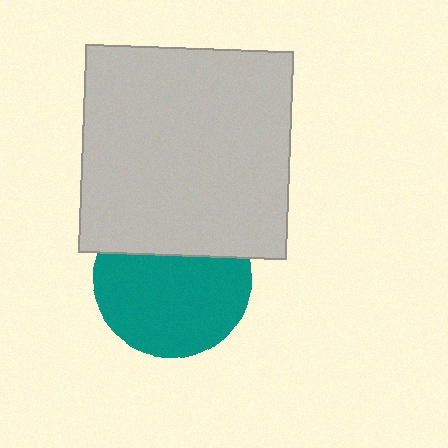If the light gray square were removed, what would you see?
You would see the complete teal circle.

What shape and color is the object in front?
The object in front is a light gray square.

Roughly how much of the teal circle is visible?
Most of it is visible (roughly 68%).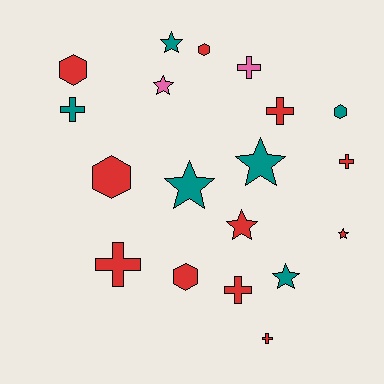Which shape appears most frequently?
Cross, with 7 objects.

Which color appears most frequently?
Red, with 11 objects.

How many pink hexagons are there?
There are no pink hexagons.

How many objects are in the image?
There are 19 objects.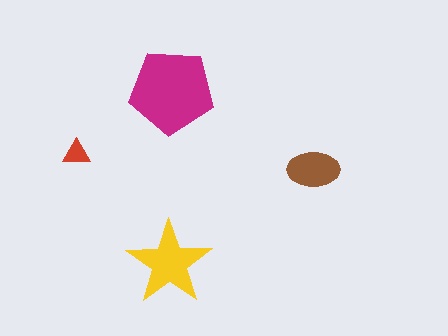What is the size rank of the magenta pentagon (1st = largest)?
1st.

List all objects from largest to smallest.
The magenta pentagon, the yellow star, the brown ellipse, the red triangle.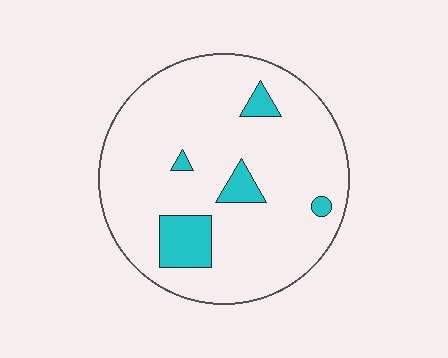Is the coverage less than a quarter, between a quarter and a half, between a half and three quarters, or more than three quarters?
Less than a quarter.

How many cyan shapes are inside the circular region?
5.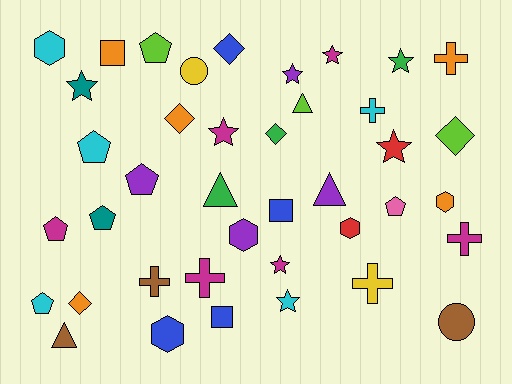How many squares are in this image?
There are 3 squares.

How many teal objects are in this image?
There are 2 teal objects.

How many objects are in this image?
There are 40 objects.